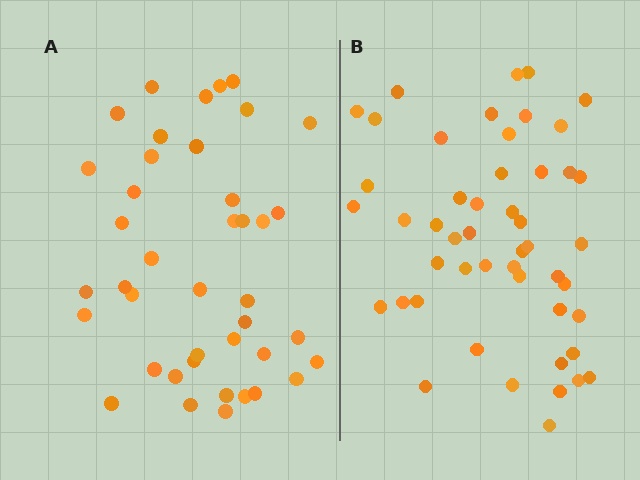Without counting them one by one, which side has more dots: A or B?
Region B (the right region) has more dots.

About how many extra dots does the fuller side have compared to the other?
Region B has roughly 8 or so more dots than region A.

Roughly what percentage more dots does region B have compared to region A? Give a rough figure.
About 20% more.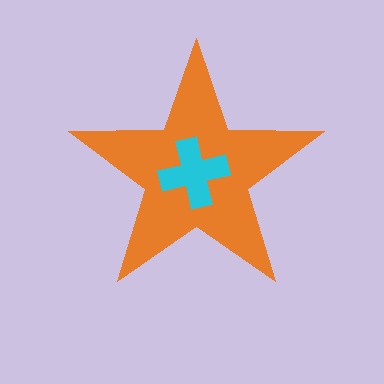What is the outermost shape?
The orange star.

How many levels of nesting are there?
2.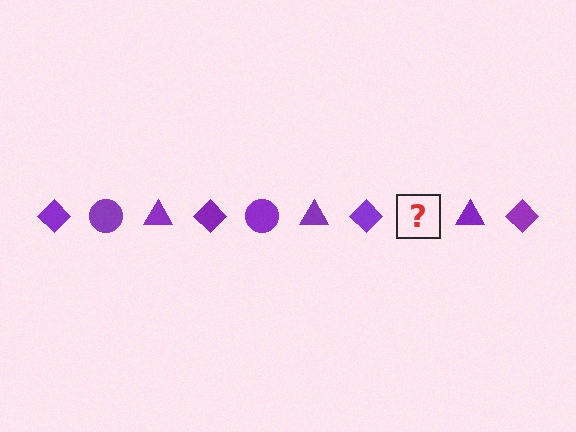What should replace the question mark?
The question mark should be replaced with a purple circle.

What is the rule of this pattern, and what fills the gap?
The rule is that the pattern cycles through diamond, circle, triangle shapes in purple. The gap should be filled with a purple circle.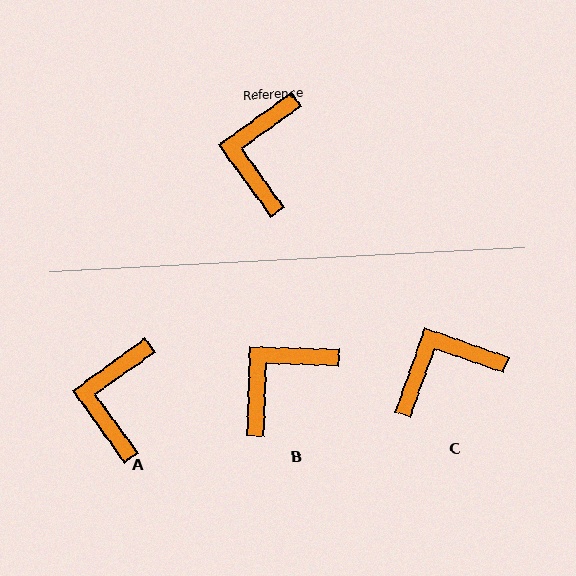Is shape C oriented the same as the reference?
No, it is off by about 55 degrees.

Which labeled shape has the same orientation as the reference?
A.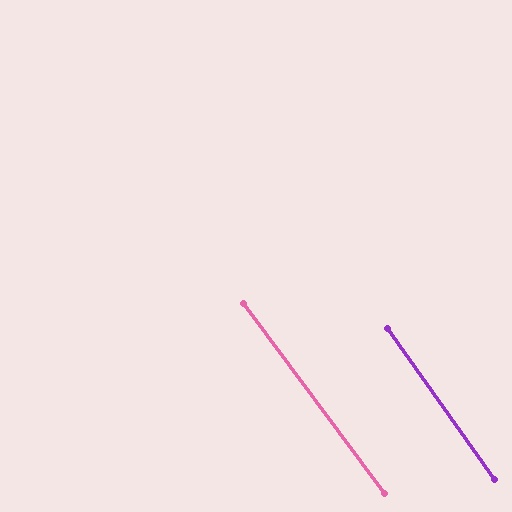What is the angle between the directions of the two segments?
Approximately 1 degree.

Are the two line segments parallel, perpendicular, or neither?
Parallel — their directions differ by only 1.2°.